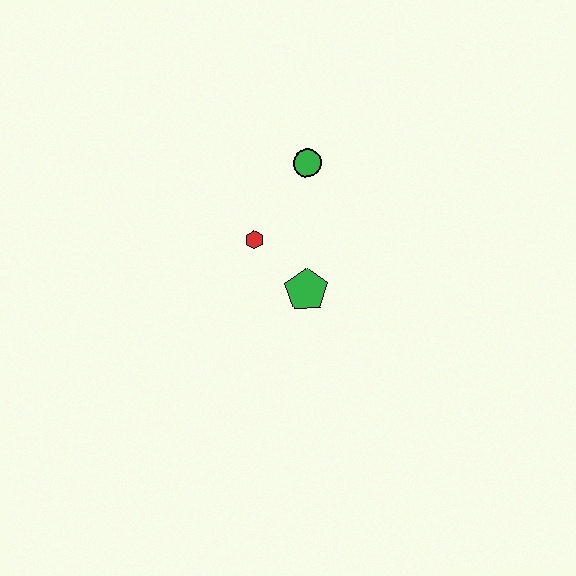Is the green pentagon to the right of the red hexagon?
Yes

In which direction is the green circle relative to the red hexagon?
The green circle is above the red hexagon.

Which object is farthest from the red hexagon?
The green circle is farthest from the red hexagon.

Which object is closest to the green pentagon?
The red hexagon is closest to the green pentagon.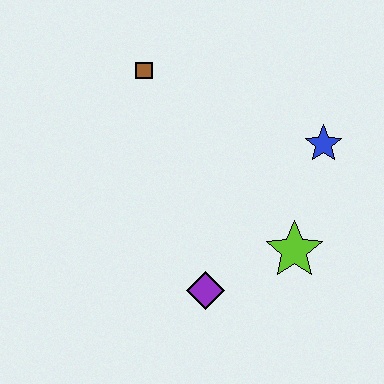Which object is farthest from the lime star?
The brown square is farthest from the lime star.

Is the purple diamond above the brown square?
No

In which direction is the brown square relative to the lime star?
The brown square is above the lime star.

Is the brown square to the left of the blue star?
Yes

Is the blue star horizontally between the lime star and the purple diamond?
No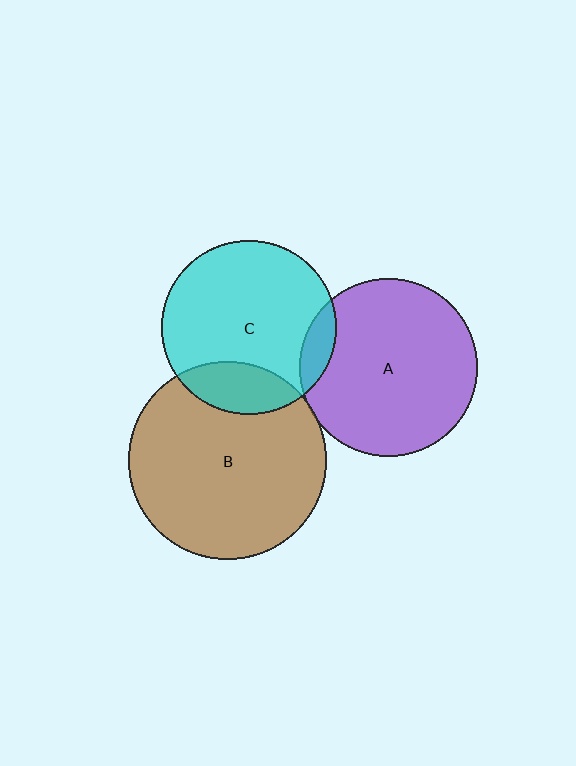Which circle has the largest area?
Circle B (brown).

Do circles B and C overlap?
Yes.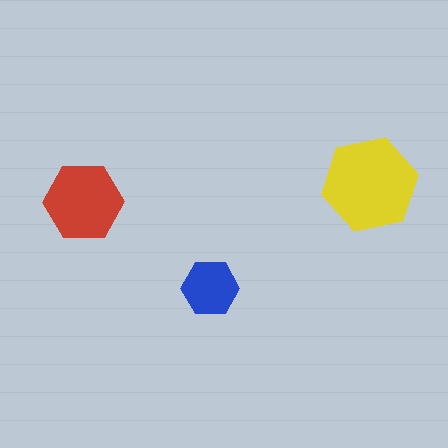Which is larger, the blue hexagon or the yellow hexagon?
The yellow one.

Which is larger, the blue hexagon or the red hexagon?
The red one.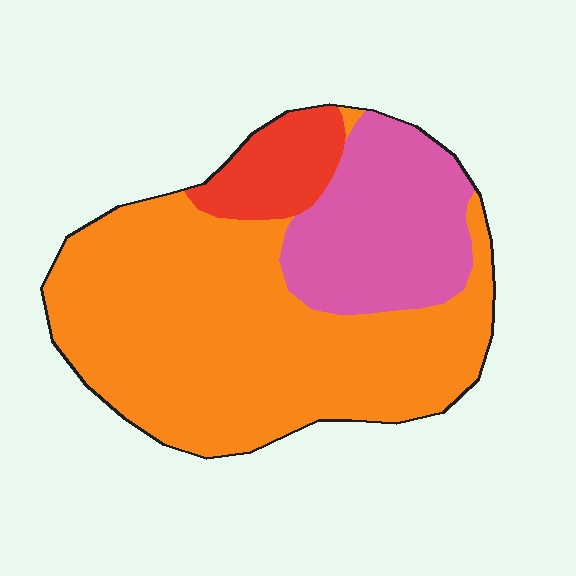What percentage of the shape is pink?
Pink covers 25% of the shape.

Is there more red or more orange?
Orange.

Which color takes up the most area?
Orange, at roughly 65%.